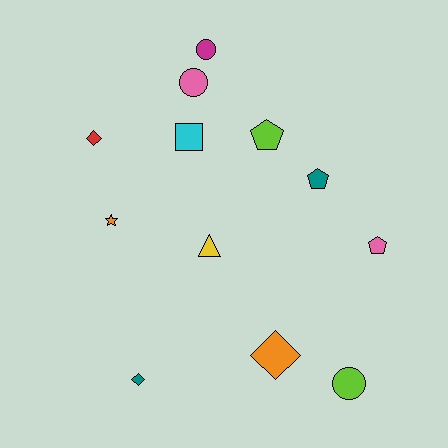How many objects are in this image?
There are 12 objects.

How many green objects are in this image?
There are no green objects.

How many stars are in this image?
There is 1 star.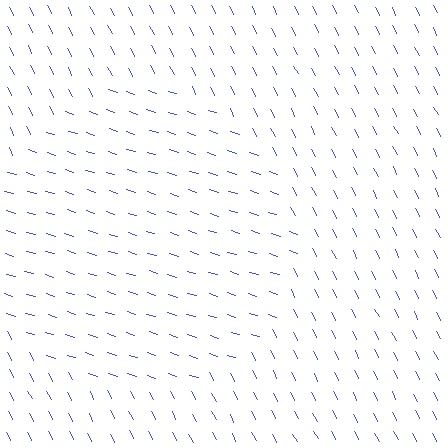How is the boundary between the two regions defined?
The boundary is defined purely by a change in line orientation (approximately 45 degrees difference). All lines are the same color and thickness.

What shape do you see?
I see a circle.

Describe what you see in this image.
The image is filled with small blue line segments. A circle region in the image has lines oriented differently from the surrounding lines, creating a visible texture boundary.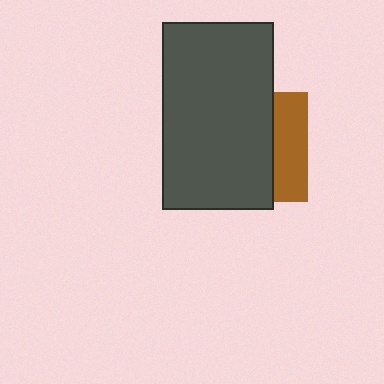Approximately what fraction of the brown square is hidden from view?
Roughly 69% of the brown square is hidden behind the dark gray rectangle.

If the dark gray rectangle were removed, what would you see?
You would see the complete brown square.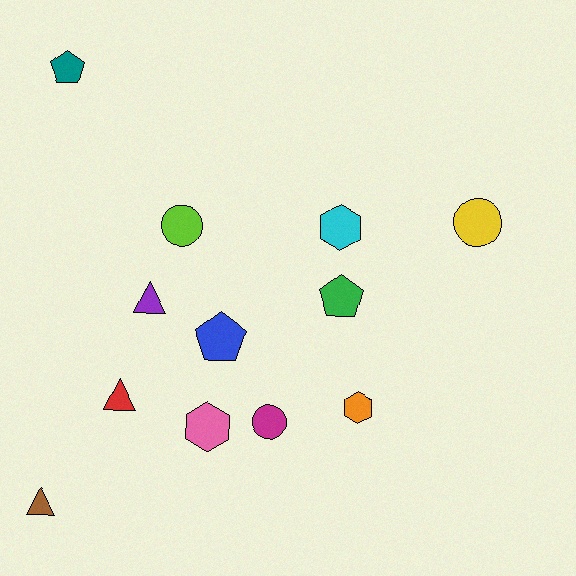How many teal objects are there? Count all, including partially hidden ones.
There is 1 teal object.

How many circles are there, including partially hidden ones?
There are 3 circles.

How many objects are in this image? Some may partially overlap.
There are 12 objects.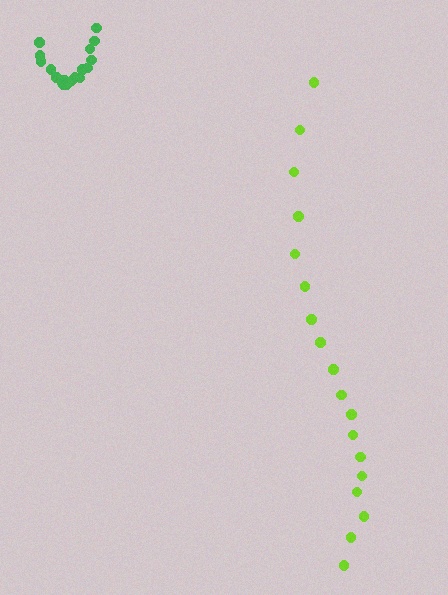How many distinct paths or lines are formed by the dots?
There are 2 distinct paths.